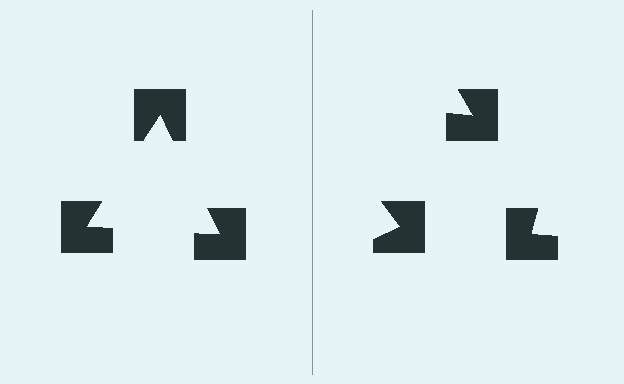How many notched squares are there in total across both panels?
6 — 3 on each side.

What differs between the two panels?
The notched squares are positioned identically on both sides; only the wedge orientations differ. On the left they align to a triangle; on the right they are misaligned.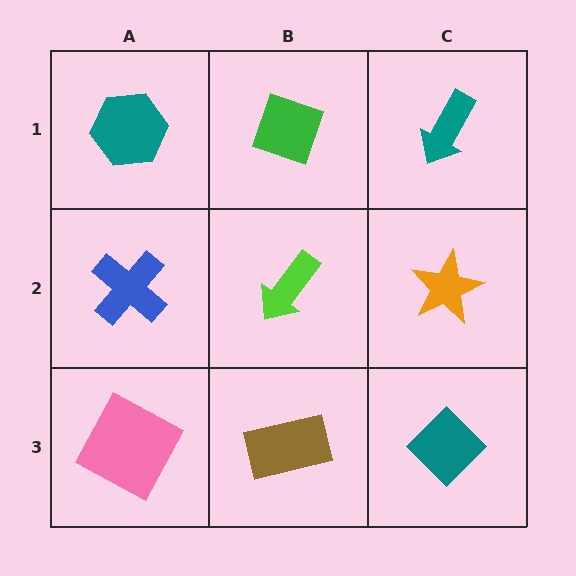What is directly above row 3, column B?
A lime arrow.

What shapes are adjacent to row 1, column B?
A lime arrow (row 2, column B), a teal hexagon (row 1, column A), a teal arrow (row 1, column C).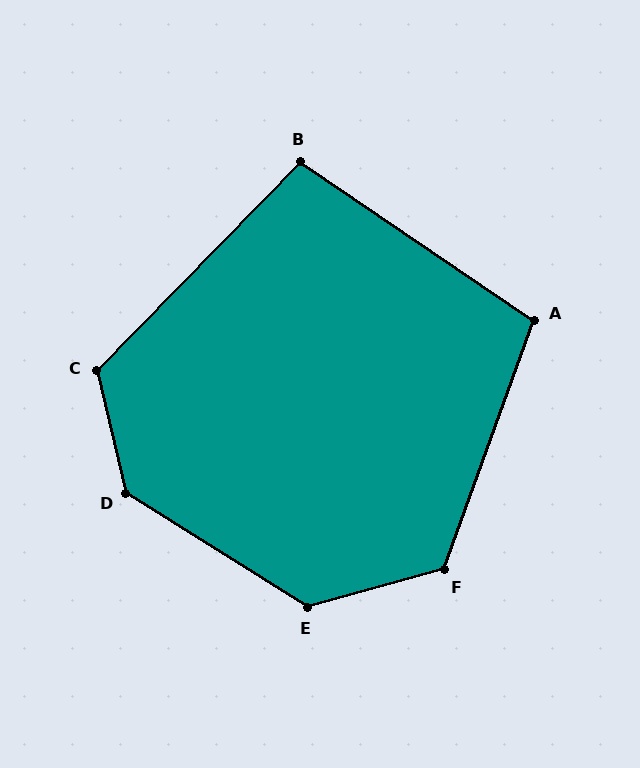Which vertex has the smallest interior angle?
B, at approximately 100 degrees.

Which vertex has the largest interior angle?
D, at approximately 135 degrees.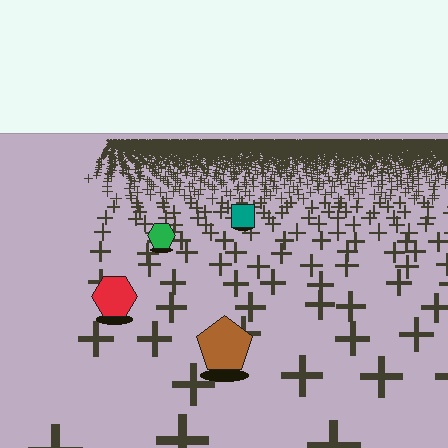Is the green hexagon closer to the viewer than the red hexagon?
No. The red hexagon is closer — you can tell from the texture gradient: the ground texture is coarser near it.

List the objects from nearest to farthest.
From nearest to farthest: the brown pentagon, the red hexagon, the green hexagon, the teal square.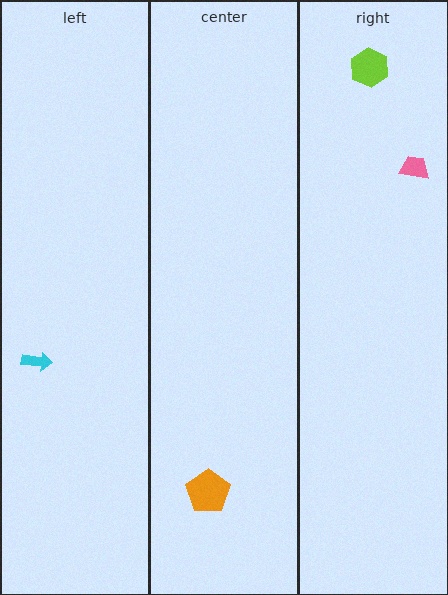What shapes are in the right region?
The pink trapezoid, the lime hexagon.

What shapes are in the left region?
The cyan arrow.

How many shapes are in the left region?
1.